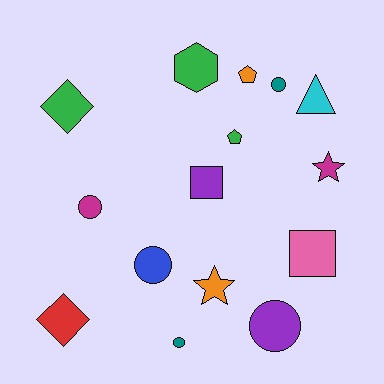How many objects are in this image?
There are 15 objects.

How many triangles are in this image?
There is 1 triangle.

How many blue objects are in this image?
There is 1 blue object.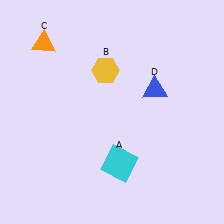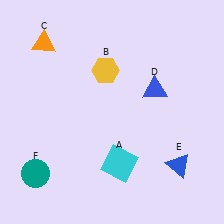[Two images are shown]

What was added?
A blue triangle (E), a teal circle (F) were added in Image 2.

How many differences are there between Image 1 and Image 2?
There are 2 differences between the two images.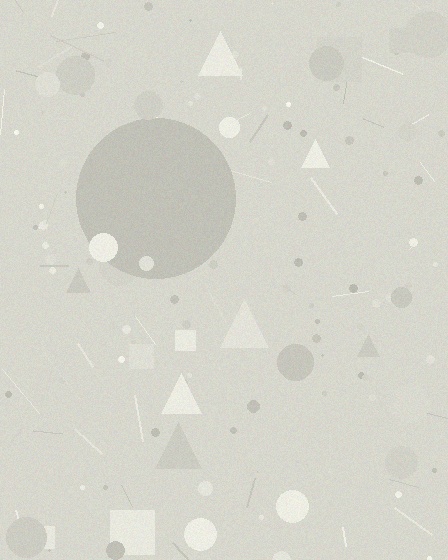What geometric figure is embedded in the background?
A circle is embedded in the background.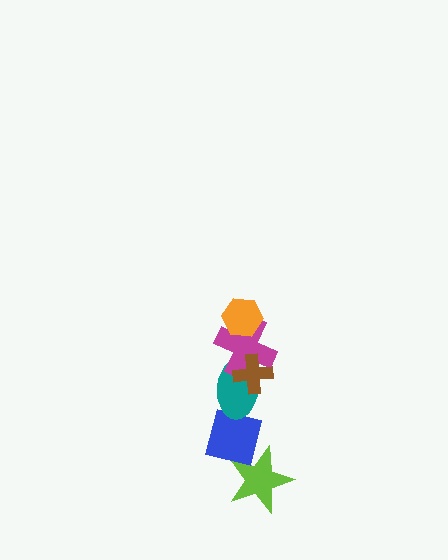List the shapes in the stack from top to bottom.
From top to bottom: the orange hexagon, the brown cross, the magenta cross, the teal ellipse, the blue square, the lime star.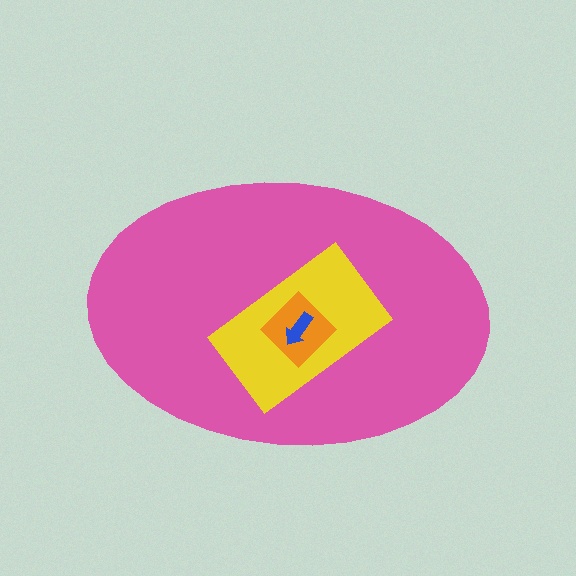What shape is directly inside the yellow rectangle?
The orange diamond.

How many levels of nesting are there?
4.